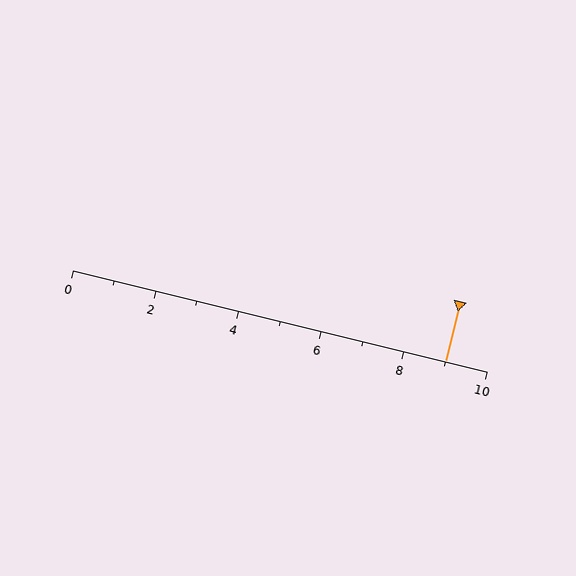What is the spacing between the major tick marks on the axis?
The major ticks are spaced 2 apart.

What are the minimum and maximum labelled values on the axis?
The axis runs from 0 to 10.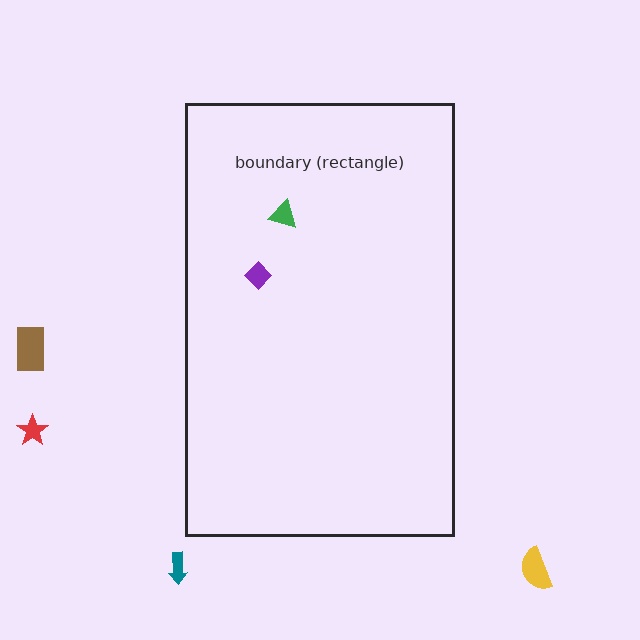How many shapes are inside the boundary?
2 inside, 4 outside.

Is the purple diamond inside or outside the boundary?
Inside.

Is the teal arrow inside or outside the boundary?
Outside.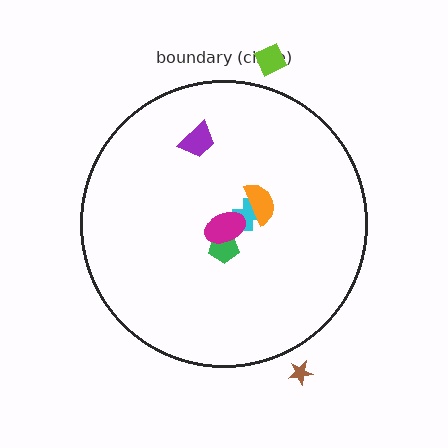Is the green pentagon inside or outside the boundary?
Inside.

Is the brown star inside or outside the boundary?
Outside.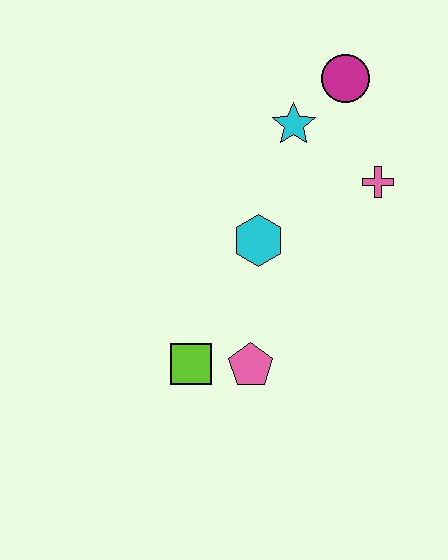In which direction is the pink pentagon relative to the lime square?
The pink pentagon is to the right of the lime square.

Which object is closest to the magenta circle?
The cyan star is closest to the magenta circle.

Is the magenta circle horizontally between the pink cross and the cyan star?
Yes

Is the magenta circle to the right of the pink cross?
No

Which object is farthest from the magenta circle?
The lime square is farthest from the magenta circle.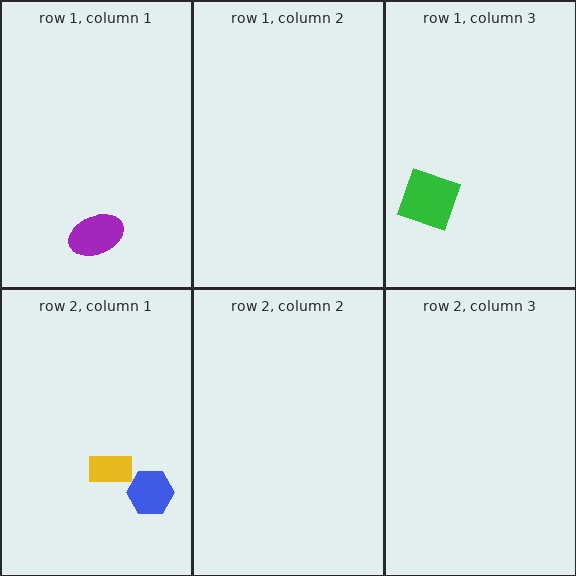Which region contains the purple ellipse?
The row 1, column 1 region.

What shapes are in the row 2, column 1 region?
The yellow rectangle, the blue hexagon.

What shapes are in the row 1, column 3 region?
The green square.